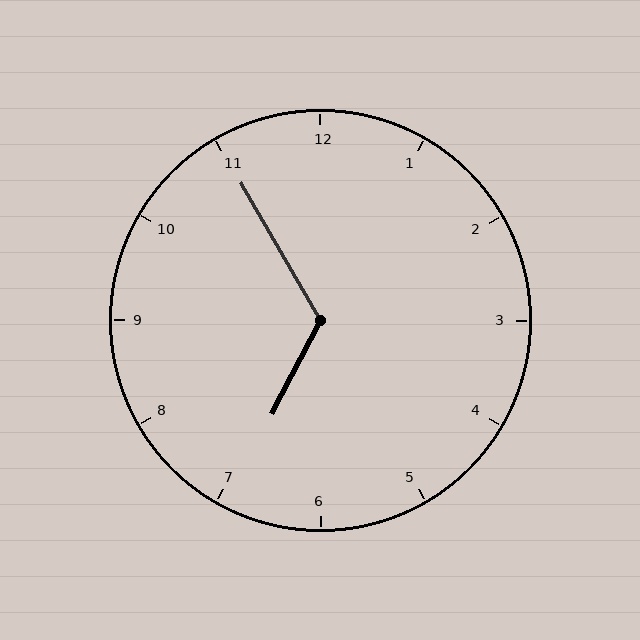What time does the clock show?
6:55.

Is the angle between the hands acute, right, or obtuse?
It is obtuse.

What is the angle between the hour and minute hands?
Approximately 122 degrees.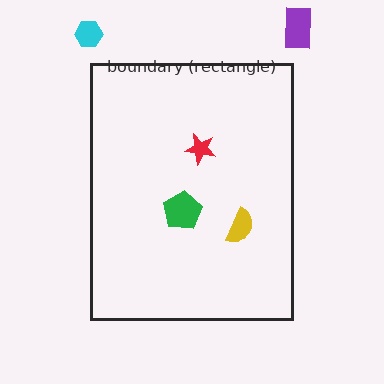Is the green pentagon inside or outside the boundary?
Inside.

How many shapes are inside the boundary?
3 inside, 2 outside.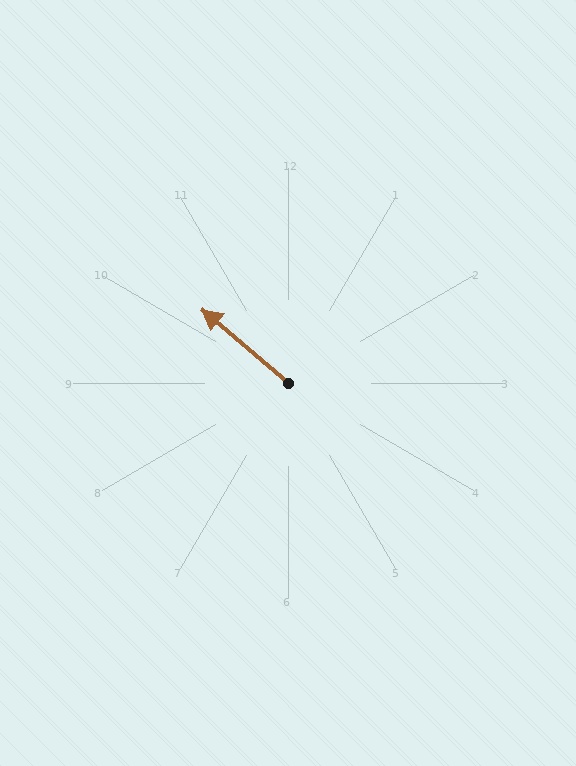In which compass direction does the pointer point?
Northwest.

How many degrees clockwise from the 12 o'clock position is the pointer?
Approximately 311 degrees.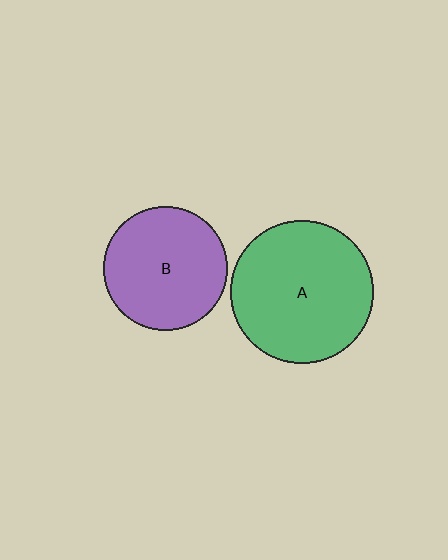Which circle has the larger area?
Circle A (green).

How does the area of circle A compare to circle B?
Approximately 1.3 times.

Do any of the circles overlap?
No, none of the circles overlap.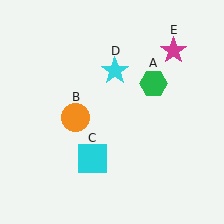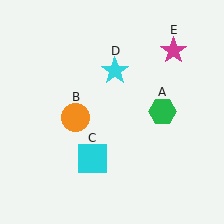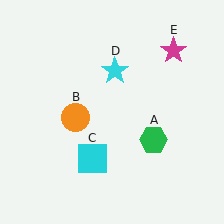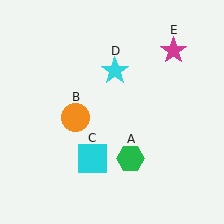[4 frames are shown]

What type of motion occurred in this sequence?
The green hexagon (object A) rotated clockwise around the center of the scene.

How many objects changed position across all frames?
1 object changed position: green hexagon (object A).